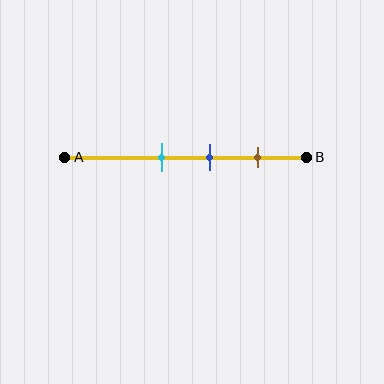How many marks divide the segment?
There are 3 marks dividing the segment.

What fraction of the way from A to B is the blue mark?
The blue mark is approximately 60% (0.6) of the way from A to B.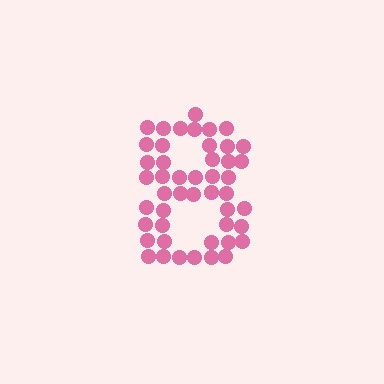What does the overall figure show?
The overall figure shows the digit 8.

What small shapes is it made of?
It is made of small circles.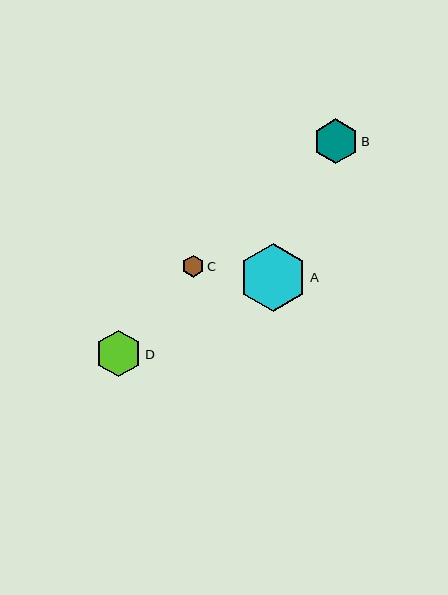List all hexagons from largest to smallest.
From largest to smallest: A, D, B, C.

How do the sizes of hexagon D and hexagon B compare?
Hexagon D and hexagon B are approximately the same size.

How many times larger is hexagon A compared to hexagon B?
Hexagon A is approximately 1.5 times the size of hexagon B.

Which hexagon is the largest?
Hexagon A is the largest with a size of approximately 68 pixels.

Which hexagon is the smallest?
Hexagon C is the smallest with a size of approximately 22 pixels.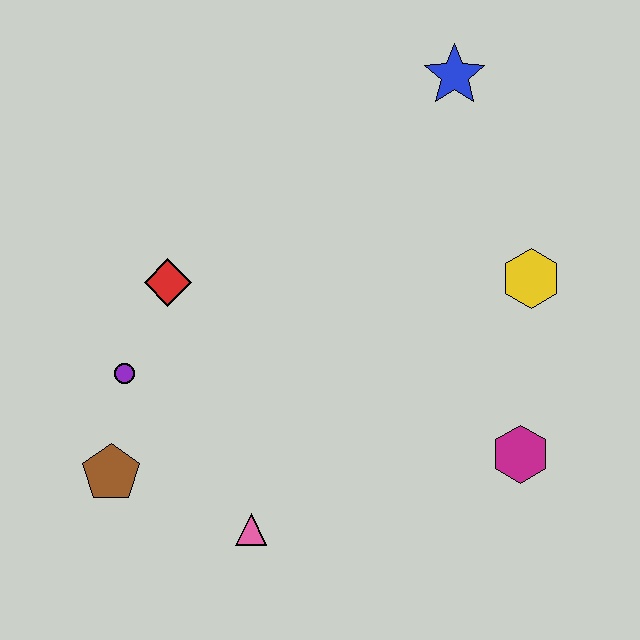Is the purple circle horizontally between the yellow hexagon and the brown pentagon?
Yes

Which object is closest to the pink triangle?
The brown pentagon is closest to the pink triangle.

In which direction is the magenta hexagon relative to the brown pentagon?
The magenta hexagon is to the right of the brown pentagon.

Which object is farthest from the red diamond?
The magenta hexagon is farthest from the red diamond.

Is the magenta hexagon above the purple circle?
No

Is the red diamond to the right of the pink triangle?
No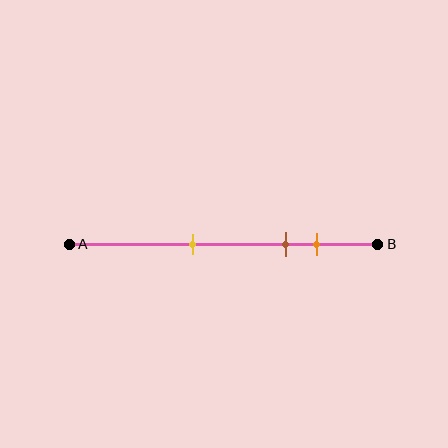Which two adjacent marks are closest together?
The brown and orange marks are the closest adjacent pair.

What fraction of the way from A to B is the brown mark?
The brown mark is approximately 70% (0.7) of the way from A to B.